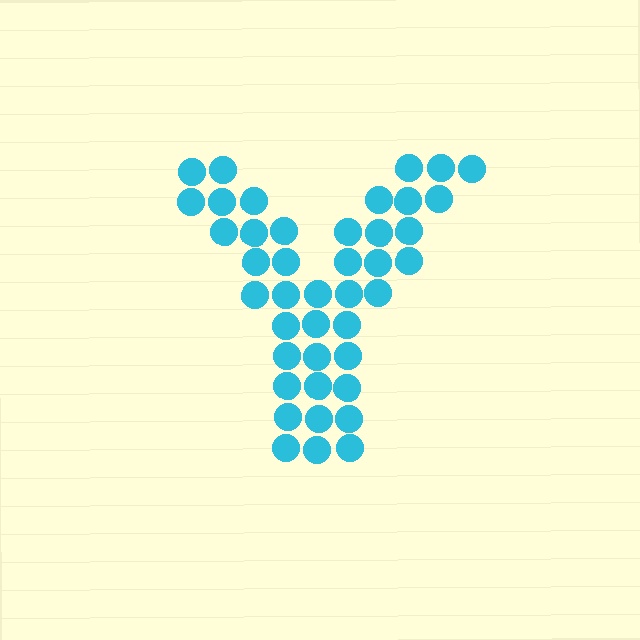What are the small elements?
The small elements are circles.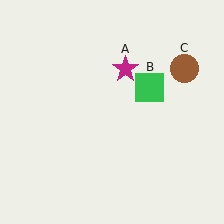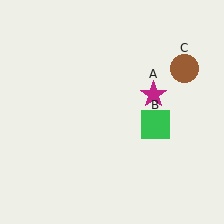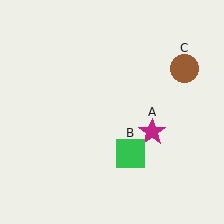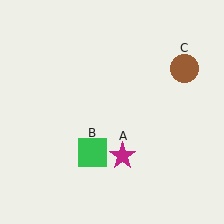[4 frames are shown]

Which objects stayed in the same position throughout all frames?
Brown circle (object C) remained stationary.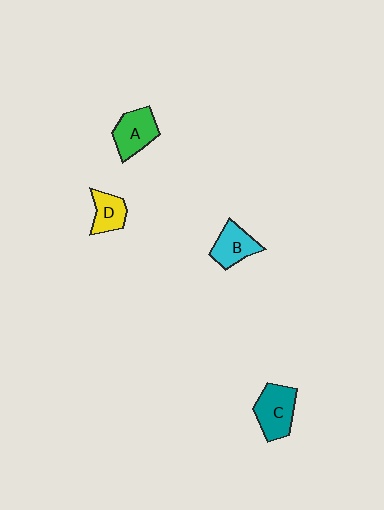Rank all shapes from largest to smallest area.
From largest to smallest: C (teal), A (green), B (cyan), D (yellow).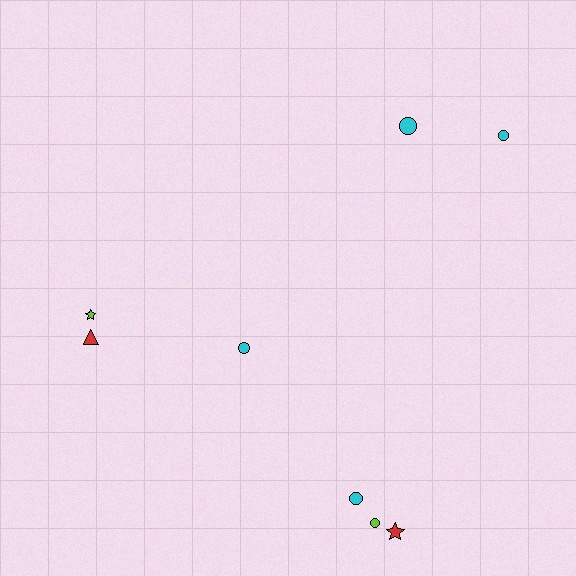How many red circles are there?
There are no red circles.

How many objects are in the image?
There are 8 objects.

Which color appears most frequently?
Cyan, with 4 objects.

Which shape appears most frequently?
Circle, with 5 objects.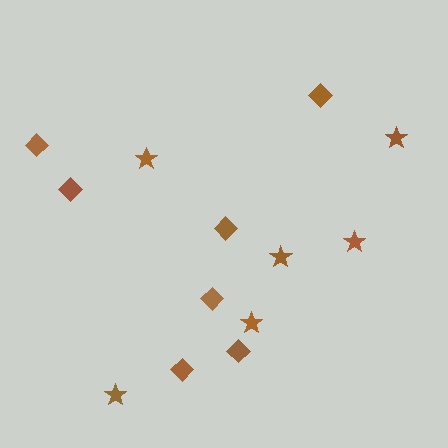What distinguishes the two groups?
There are 2 groups: one group of stars (6) and one group of diamonds (7).